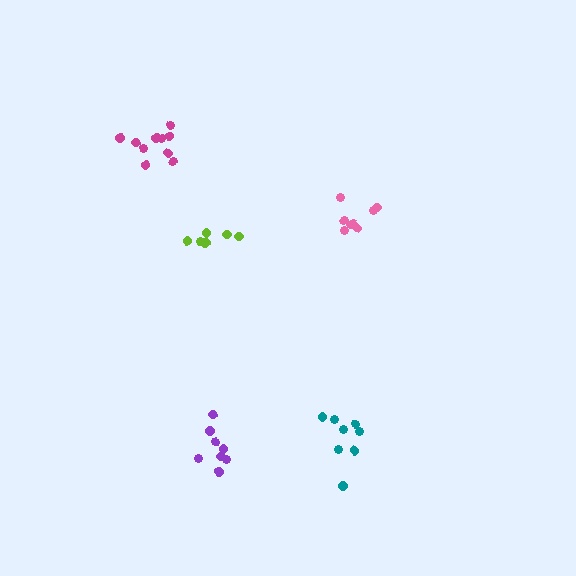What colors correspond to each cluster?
The clusters are colored: magenta, teal, pink, lime, purple.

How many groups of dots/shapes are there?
There are 5 groups.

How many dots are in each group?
Group 1: 10 dots, Group 2: 8 dots, Group 3: 8 dots, Group 4: 6 dots, Group 5: 8 dots (40 total).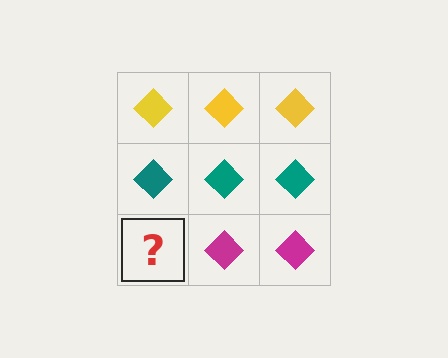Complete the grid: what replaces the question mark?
The question mark should be replaced with a magenta diamond.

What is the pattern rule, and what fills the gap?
The rule is that each row has a consistent color. The gap should be filled with a magenta diamond.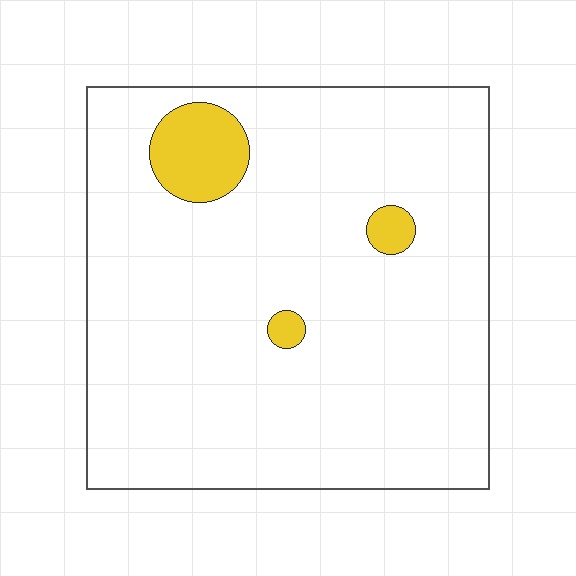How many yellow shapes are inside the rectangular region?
3.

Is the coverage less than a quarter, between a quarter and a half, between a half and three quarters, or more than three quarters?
Less than a quarter.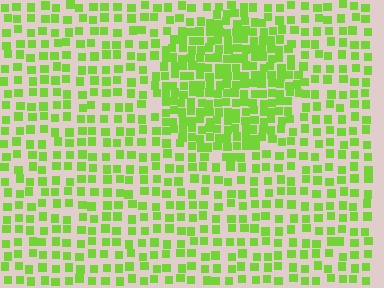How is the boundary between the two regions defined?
The boundary is defined by a change in element density (approximately 1.9x ratio). All elements are the same color, size, and shape.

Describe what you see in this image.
The image contains small lime elements arranged at two different densities. A circle-shaped region is visible where the elements are more densely packed than the surrounding area.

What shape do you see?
I see a circle.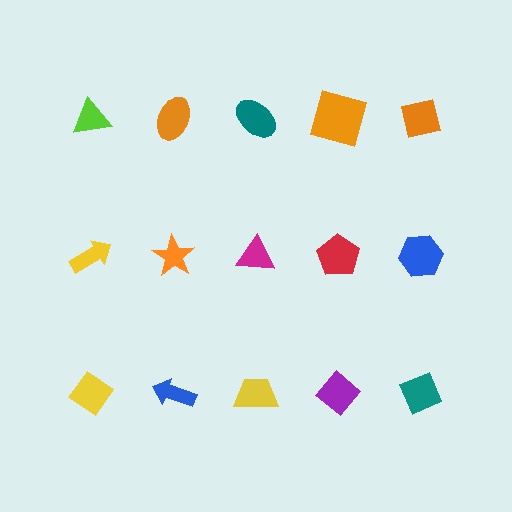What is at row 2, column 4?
A red pentagon.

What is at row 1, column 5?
An orange square.